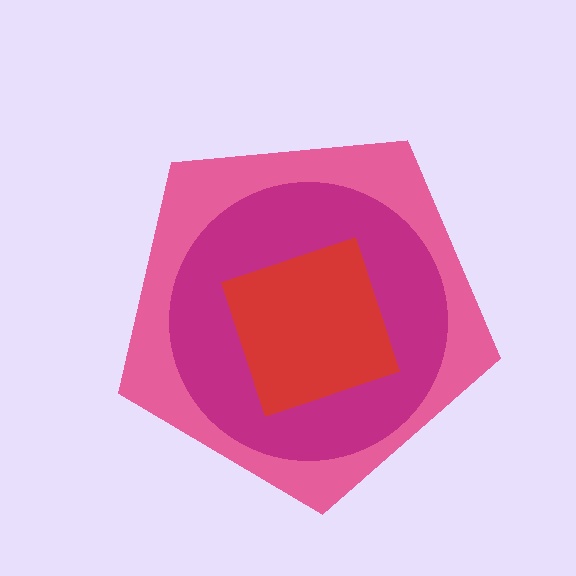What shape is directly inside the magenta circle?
The red square.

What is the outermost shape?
The pink pentagon.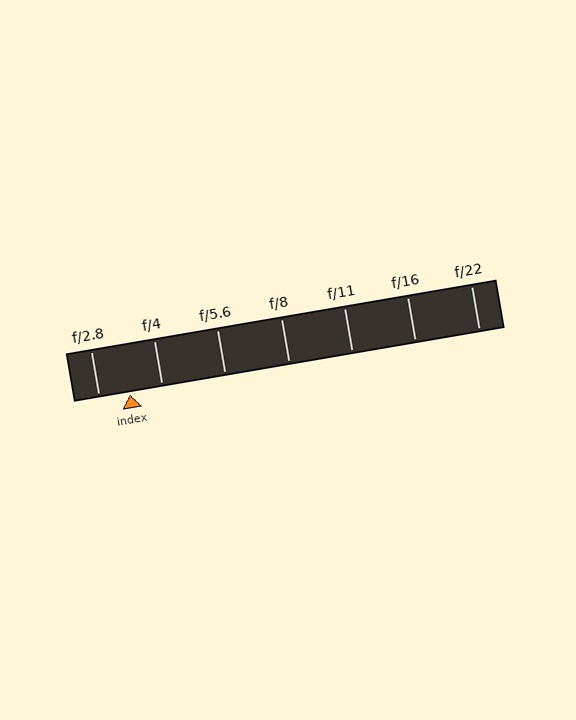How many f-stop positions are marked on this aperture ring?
There are 7 f-stop positions marked.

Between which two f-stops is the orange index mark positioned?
The index mark is between f/2.8 and f/4.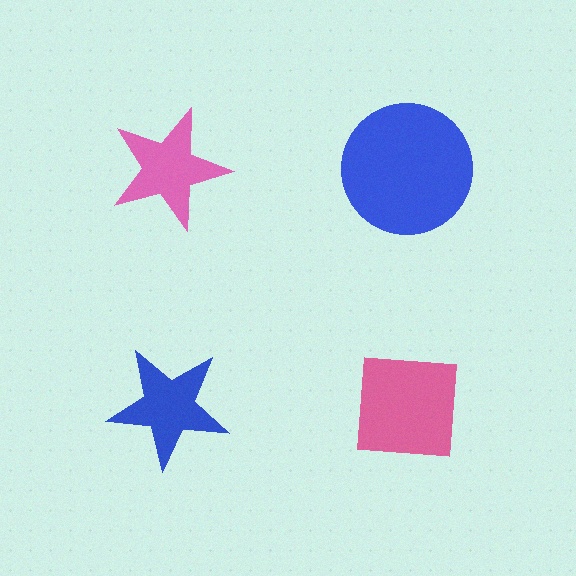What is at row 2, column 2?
A pink square.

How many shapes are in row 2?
2 shapes.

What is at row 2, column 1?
A blue star.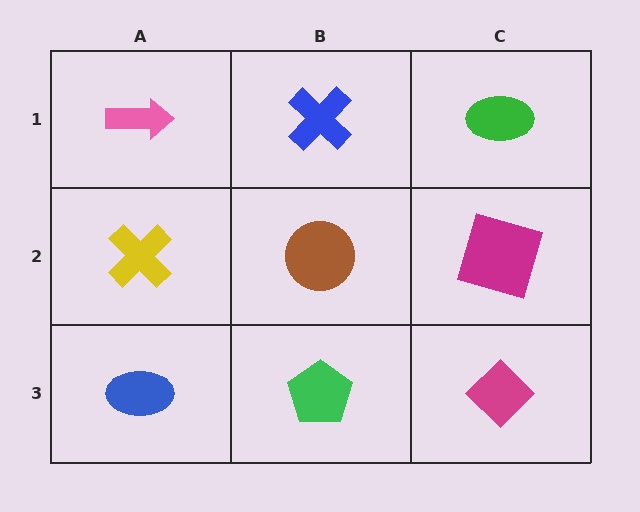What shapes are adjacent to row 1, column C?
A magenta square (row 2, column C), a blue cross (row 1, column B).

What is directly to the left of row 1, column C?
A blue cross.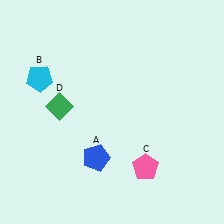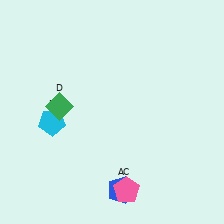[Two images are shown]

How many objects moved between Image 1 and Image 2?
3 objects moved between the two images.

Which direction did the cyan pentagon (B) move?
The cyan pentagon (B) moved down.